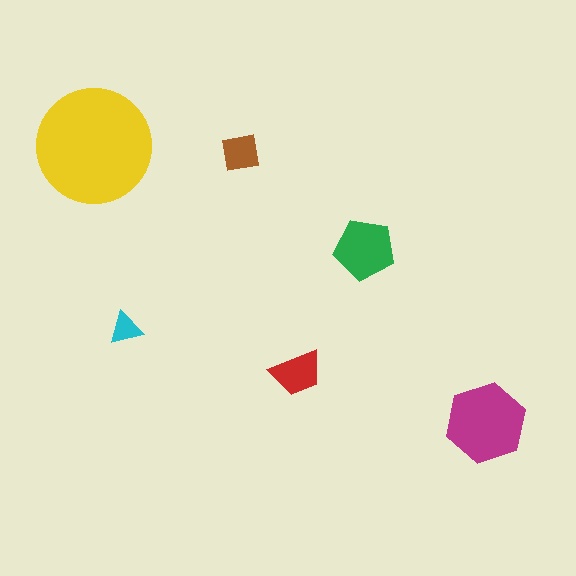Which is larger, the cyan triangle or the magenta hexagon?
The magenta hexagon.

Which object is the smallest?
The cyan triangle.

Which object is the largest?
The yellow circle.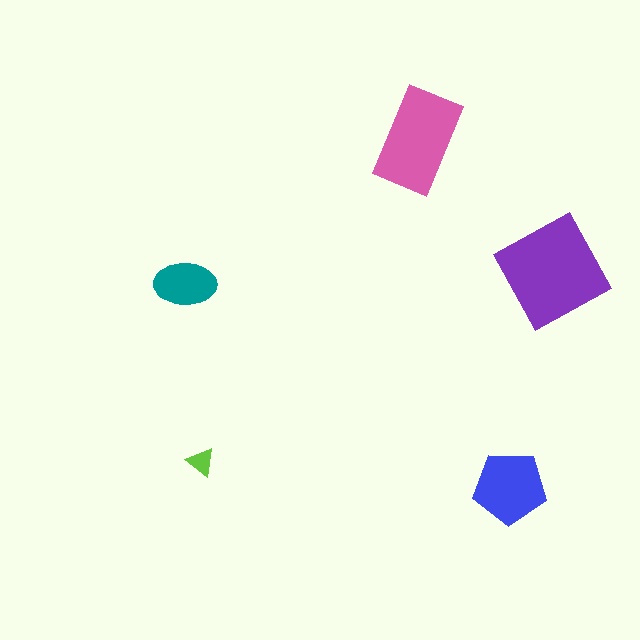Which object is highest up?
The pink rectangle is topmost.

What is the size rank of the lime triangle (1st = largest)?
5th.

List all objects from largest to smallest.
The purple square, the pink rectangle, the blue pentagon, the teal ellipse, the lime triangle.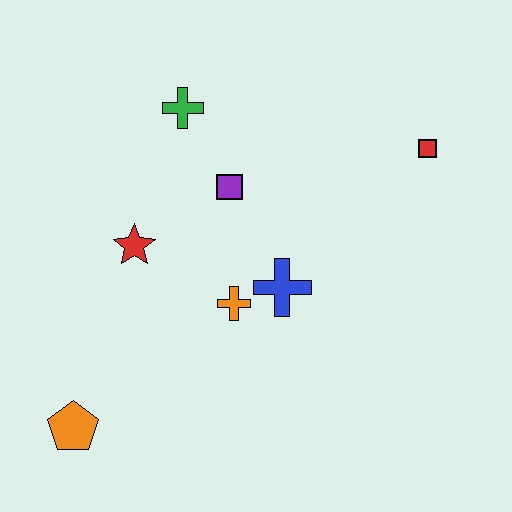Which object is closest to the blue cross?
The orange cross is closest to the blue cross.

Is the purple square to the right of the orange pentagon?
Yes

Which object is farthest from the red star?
The red square is farthest from the red star.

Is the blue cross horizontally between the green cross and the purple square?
No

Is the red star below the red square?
Yes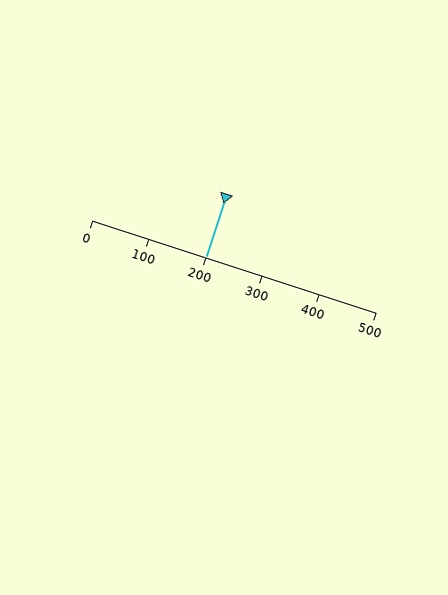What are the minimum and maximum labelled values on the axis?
The axis runs from 0 to 500.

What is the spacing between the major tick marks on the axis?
The major ticks are spaced 100 apart.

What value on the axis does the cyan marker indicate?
The marker indicates approximately 200.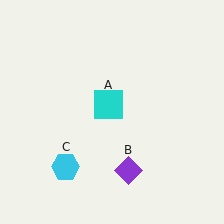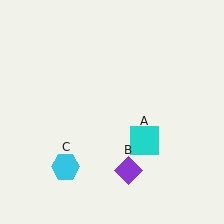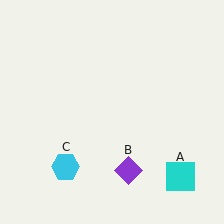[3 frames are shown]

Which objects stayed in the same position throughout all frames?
Purple diamond (object B) and cyan hexagon (object C) remained stationary.